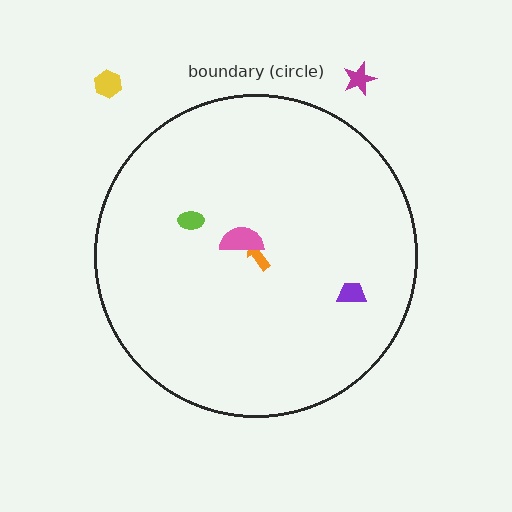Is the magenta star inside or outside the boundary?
Outside.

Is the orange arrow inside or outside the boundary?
Inside.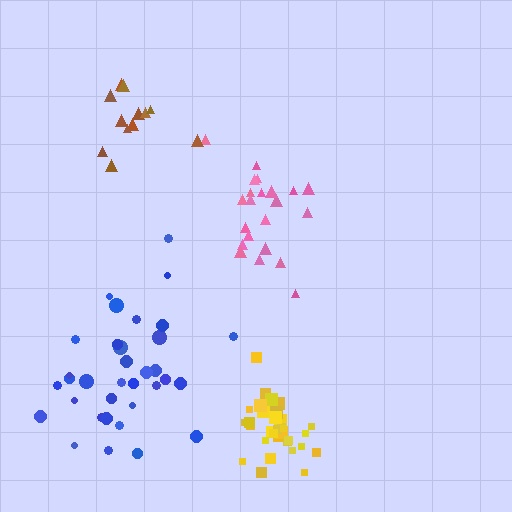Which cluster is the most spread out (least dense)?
Blue.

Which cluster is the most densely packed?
Yellow.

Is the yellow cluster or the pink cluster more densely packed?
Yellow.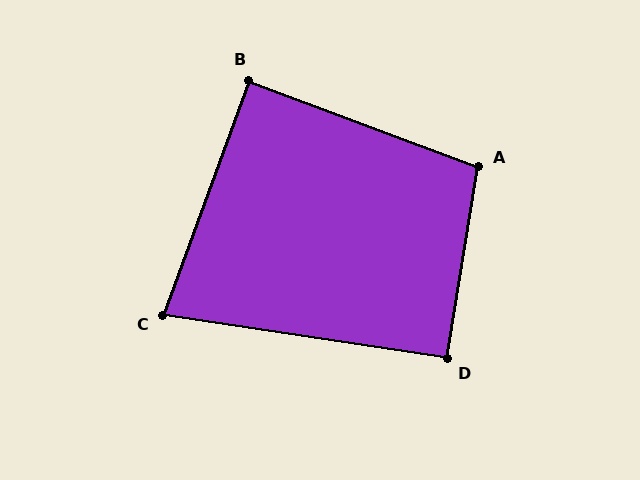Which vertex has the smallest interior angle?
C, at approximately 78 degrees.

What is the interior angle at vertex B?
Approximately 90 degrees (approximately right).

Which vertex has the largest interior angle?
A, at approximately 102 degrees.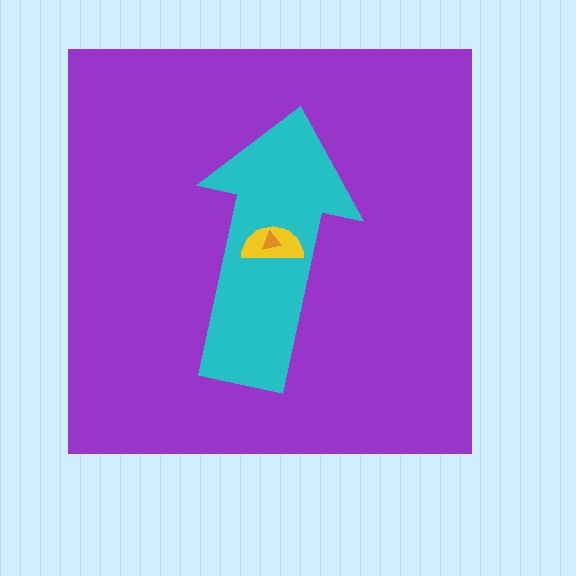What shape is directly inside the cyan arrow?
The yellow semicircle.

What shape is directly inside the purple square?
The cyan arrow.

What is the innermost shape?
The orange triangle.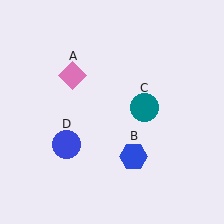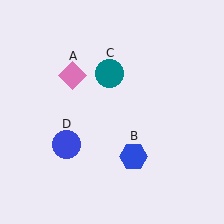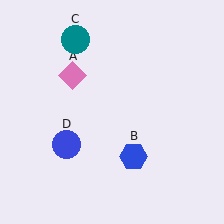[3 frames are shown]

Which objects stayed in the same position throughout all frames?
Pink diamond (object A) and blue hexagon (object B) and blue circle (object D) remained stationary.